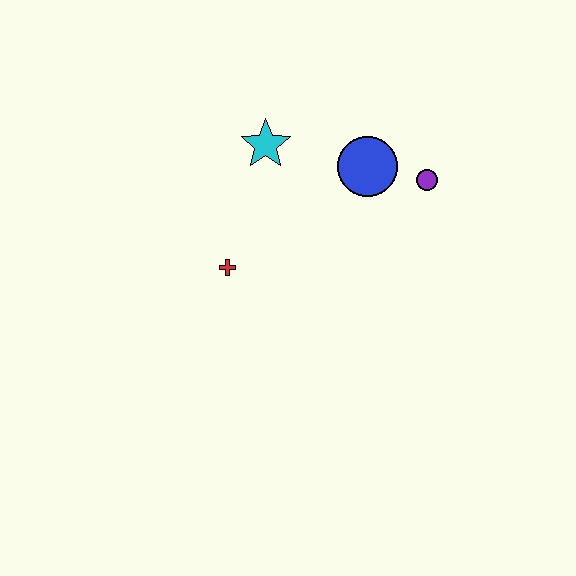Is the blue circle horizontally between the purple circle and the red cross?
Yes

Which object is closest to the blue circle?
The purple circle is closest to the blue circle.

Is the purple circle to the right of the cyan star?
Yes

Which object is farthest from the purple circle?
The red cross is farthest from the purple circle.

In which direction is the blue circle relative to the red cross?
The blue circle is to the right of the red cross.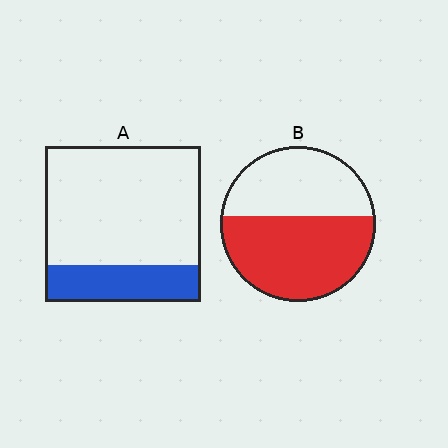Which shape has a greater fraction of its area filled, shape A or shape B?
Shape B.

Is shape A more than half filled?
No.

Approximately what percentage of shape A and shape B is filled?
A is approximately 25% and B is approximately 55%.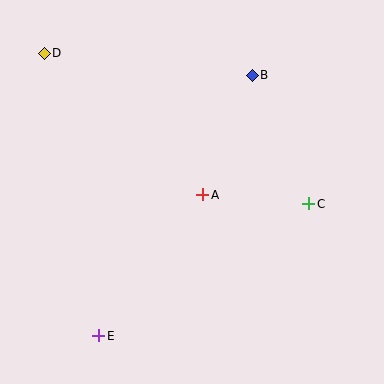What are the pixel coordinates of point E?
Point E is at (99, 336).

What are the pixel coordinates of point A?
Point A is at (203, 195).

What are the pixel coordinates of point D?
Point D is at (44, 53).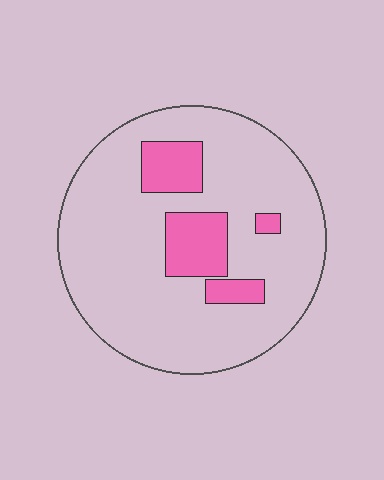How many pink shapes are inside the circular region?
4.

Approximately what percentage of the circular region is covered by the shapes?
Approximately 15%.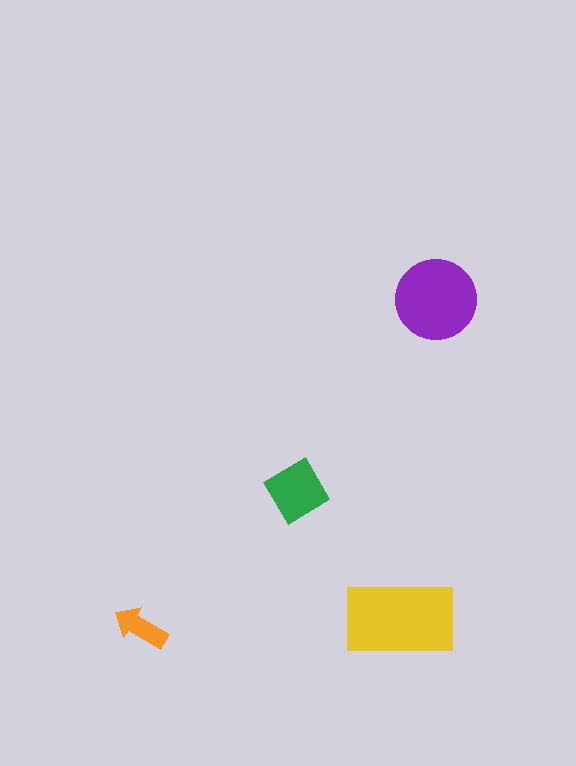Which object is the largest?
The yellow rectangle.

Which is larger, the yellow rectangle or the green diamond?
The yellow rectangle.